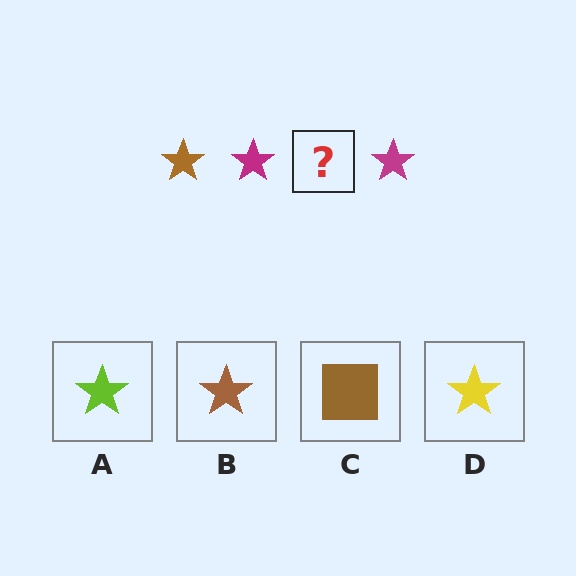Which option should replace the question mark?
Option B.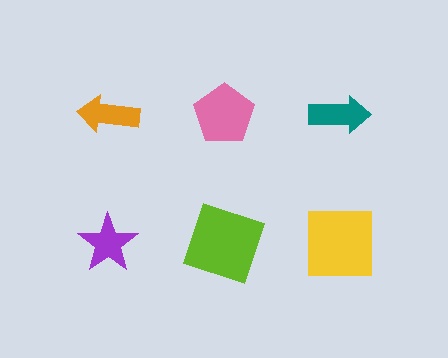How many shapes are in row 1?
3 shapes.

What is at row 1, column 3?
A teal arrow.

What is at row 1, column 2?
A pink pentagon.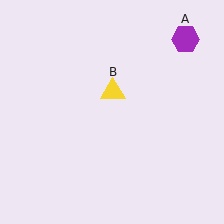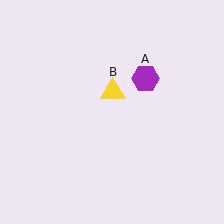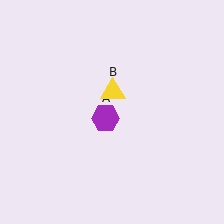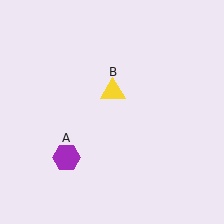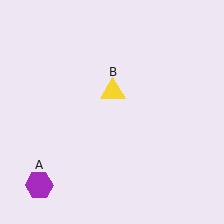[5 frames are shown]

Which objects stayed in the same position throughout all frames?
Yellow triangle (object B) remained stationary.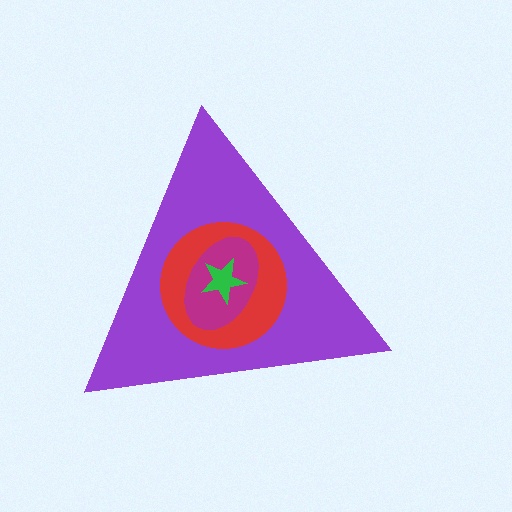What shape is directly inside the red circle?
The magenta ellipse.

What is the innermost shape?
The green star.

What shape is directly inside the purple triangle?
The red circle.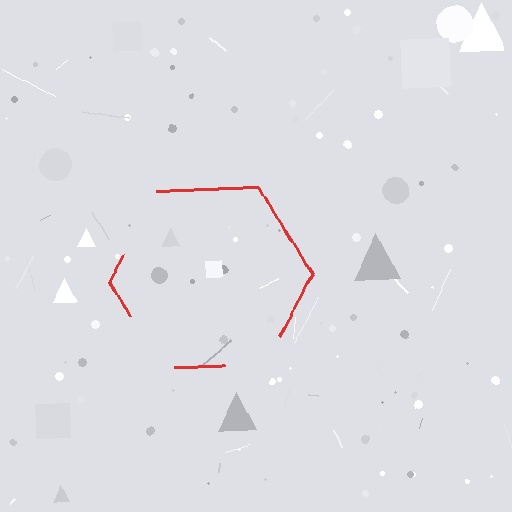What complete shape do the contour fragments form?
The contour fragments form a hexagon.